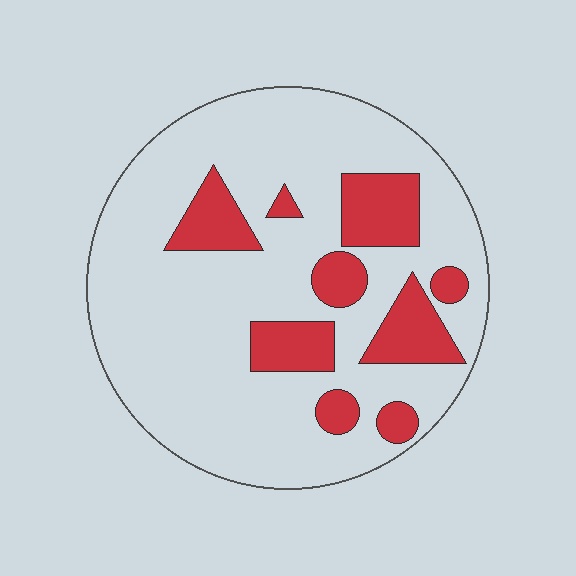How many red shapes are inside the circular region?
9.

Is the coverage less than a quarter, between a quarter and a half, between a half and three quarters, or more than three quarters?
Less than a quarter.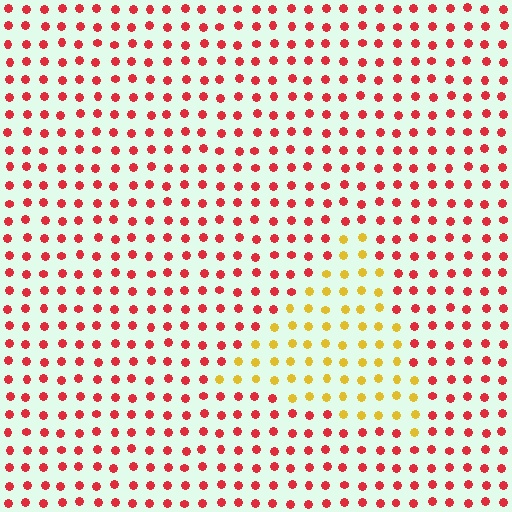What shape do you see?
I see a triangle.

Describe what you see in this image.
The image is filled with small red elements in a uniform arrangement. A triangle-shaped region is visible where the elements are tinted to a slightly different hue, forming a subtle color boundary.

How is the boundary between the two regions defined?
The boundary is defined purely by a slight shift in hue (about 54 degrees). Spacing, size, and orientation are identical on both sides.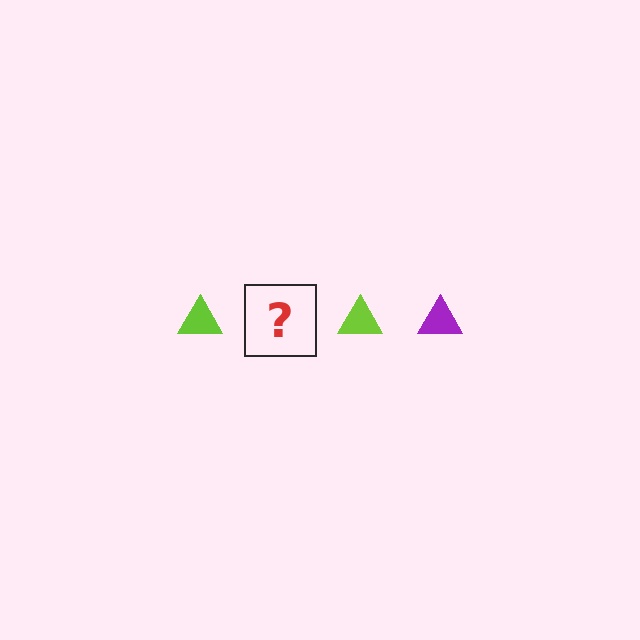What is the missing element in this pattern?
The missing element is a purple triangle.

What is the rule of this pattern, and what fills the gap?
The rule is that the pattern cycles through lime, purple triangles. The gap should be filled with a purple triangle.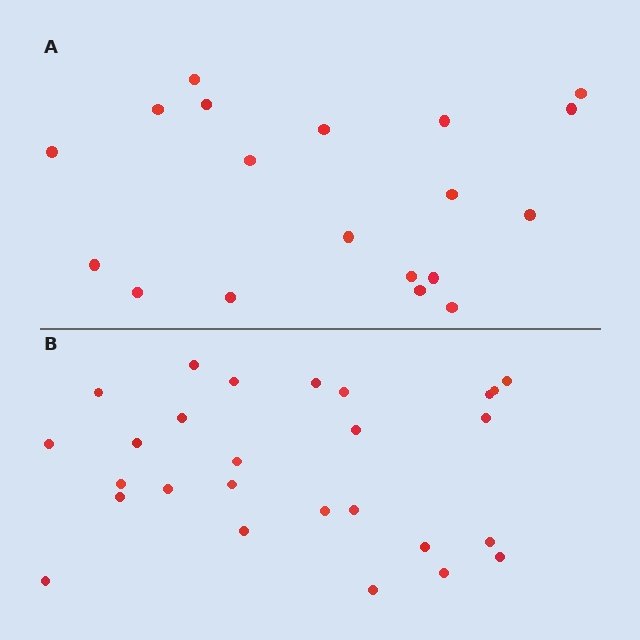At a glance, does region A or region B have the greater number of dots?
Region B (the bottom region) has more dots.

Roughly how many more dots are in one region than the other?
Region B has roughly 8 or so more dots than region A.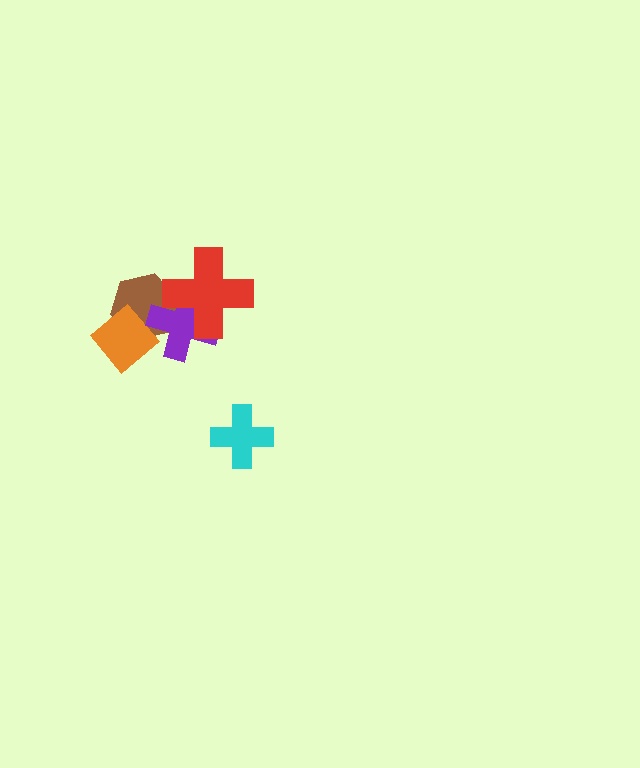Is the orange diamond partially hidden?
Yes, it is partially covered by another shape.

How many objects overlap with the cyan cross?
0 objects overlap with the cyan cross.